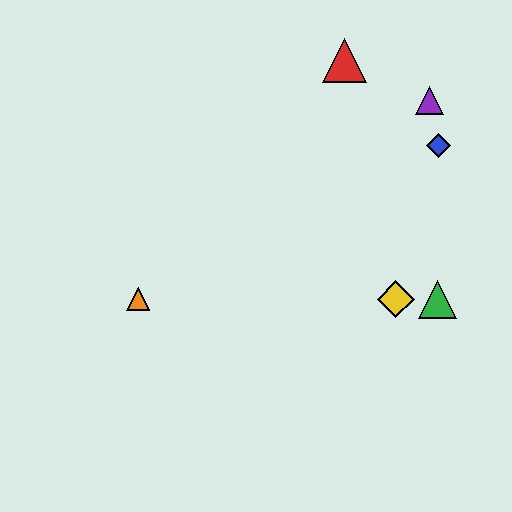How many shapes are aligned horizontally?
3 shapes (the green triangle, the yellow diamond, the orange triangle) are aligned horizontally.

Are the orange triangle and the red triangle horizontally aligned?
No, the orange triangle is at y≈299 and the red triangle is at y≈61.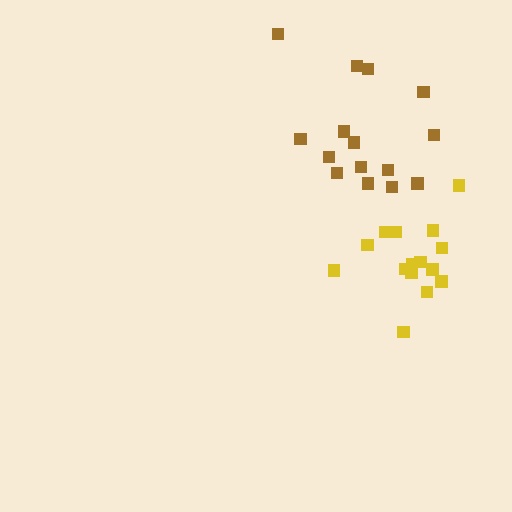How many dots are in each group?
Group 1: 15 dots, Group 2: 15 dots (30 total).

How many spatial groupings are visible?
There are 2 spatial groupings.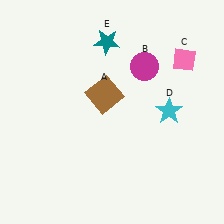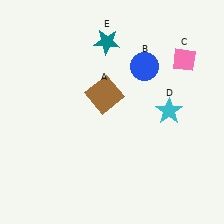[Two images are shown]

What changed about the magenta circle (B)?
In Image 1, B is magenta. In Image 2, it changed to blue.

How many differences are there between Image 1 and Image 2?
There is 1 difference between the two images.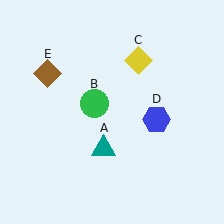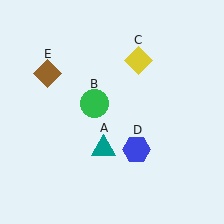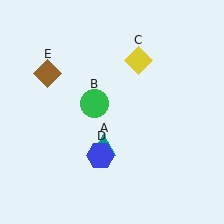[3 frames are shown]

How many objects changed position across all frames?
1 object changed position: blue hexagon (object D).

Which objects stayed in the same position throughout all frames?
Teal triangle (object A) and green circle (object B) and yellow diamond (object C) and brown diamond (object E) remained stationary.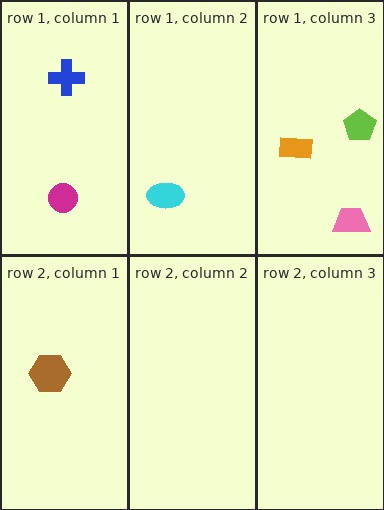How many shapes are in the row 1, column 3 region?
3.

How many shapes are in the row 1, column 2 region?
1.